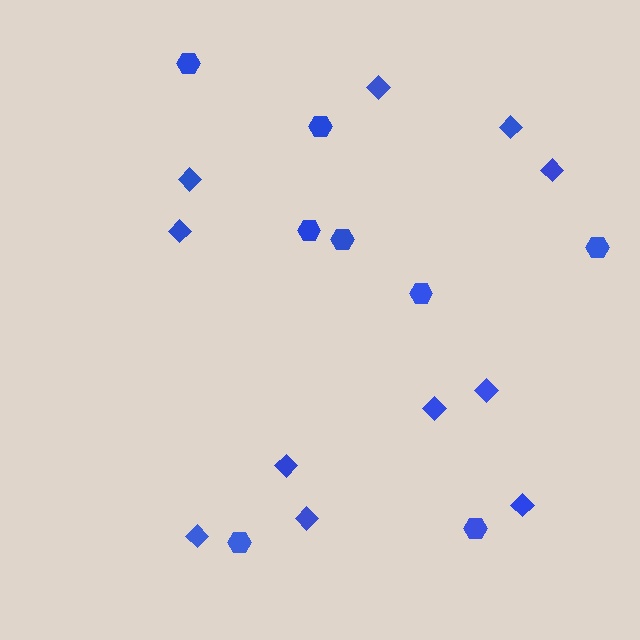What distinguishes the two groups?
There are 2 groups: one group of hexagons (8) and one group of diamonds (11).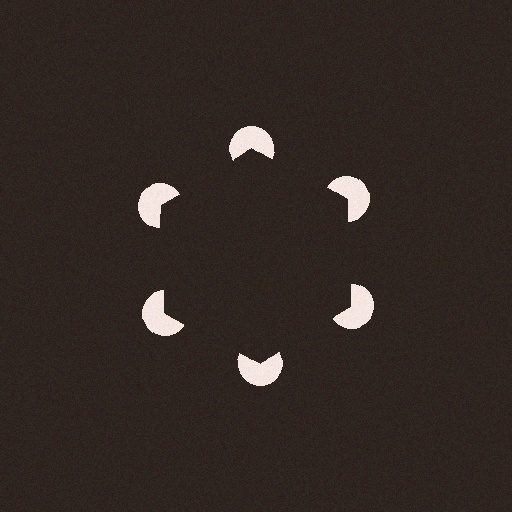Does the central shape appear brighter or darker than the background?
It typically appears slightly darker than the background, even though no actual brightness change is drawn.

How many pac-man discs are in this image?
There are 6 — one at each vertex of the illusory hexagon.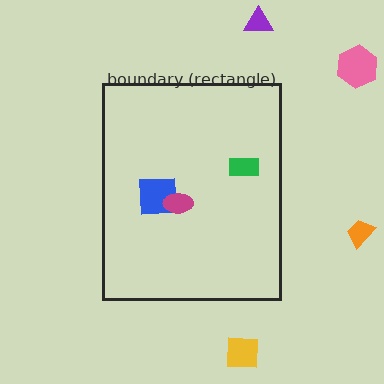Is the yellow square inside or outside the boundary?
Outside.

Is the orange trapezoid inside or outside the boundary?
Outside.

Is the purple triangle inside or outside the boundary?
Outside.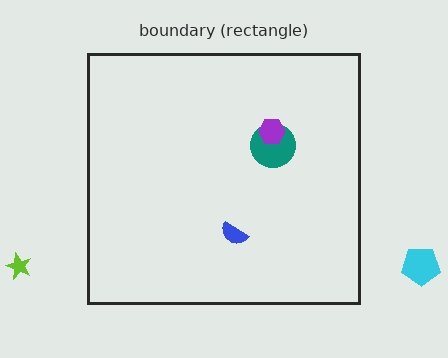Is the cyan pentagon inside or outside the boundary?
Outside.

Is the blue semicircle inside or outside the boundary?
Inside.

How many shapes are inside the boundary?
3 inside, 2 outside.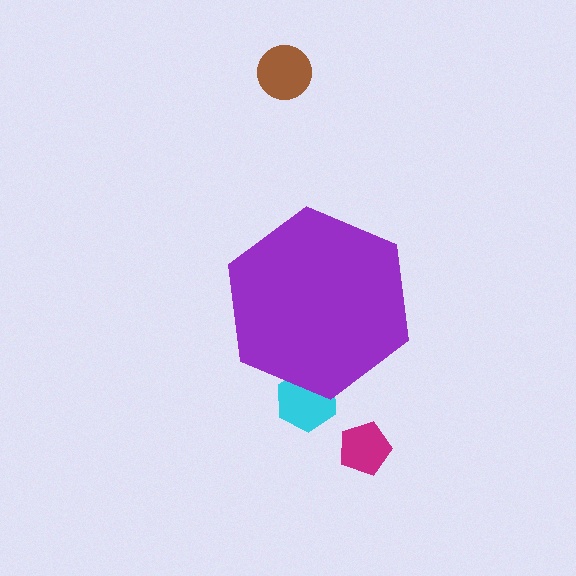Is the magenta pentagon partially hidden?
No, the magenta pentagon is fully visible.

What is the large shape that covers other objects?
A purple hexagon.